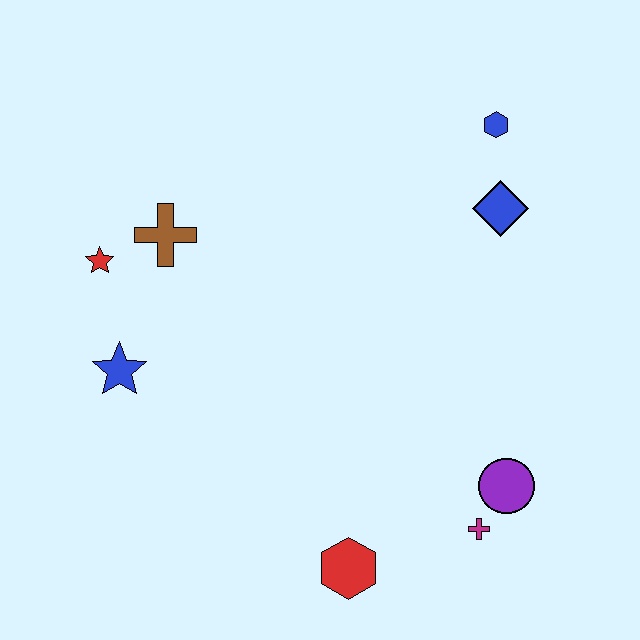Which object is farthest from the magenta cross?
The red star is farthest from the magenta cross.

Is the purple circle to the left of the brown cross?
No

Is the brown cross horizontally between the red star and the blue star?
No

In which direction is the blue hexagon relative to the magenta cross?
The blue hexagon is above the magenta cross.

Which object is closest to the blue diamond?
The blue hexagon is closest to the blue diamond.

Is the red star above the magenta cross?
Yes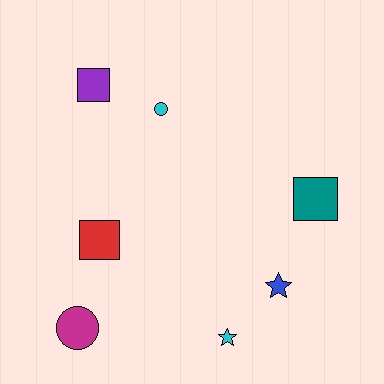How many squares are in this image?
There are 3 squares.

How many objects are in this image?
There are 7 objects.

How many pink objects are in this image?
There are no pink objects.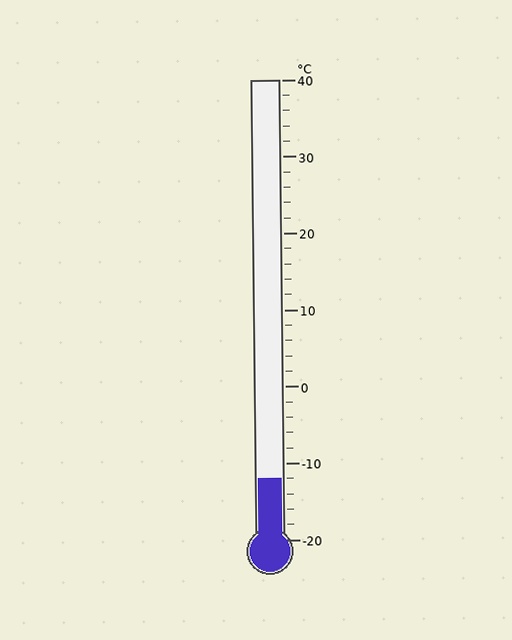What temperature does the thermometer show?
The thermometer shows approximately -12°C.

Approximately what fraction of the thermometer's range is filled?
The thermometer is filled to approximately 15% of its range.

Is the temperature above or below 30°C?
The temperature is below 30°C.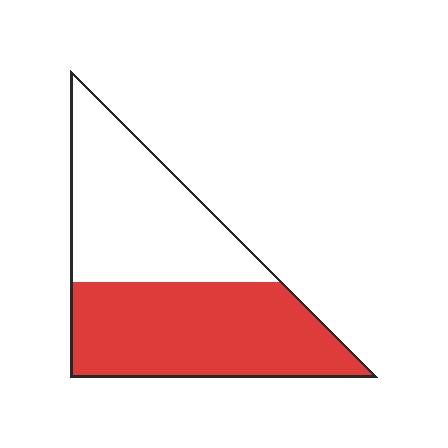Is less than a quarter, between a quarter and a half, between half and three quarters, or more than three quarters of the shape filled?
Between half and three quarters.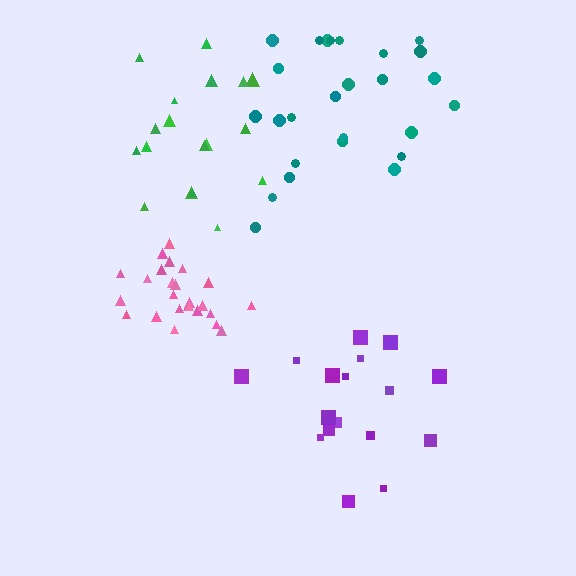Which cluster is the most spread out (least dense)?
Purple.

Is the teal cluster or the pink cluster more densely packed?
Pink.